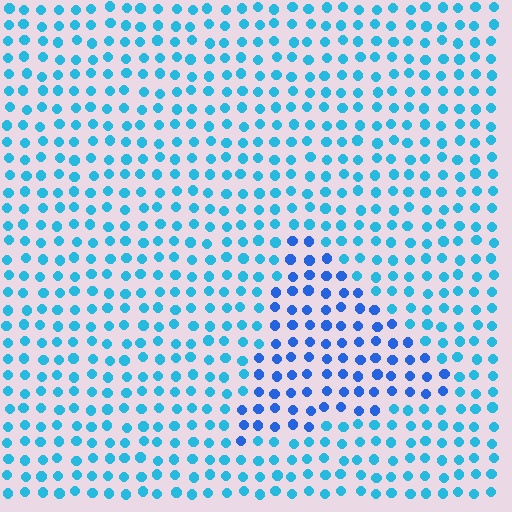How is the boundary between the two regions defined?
The boundary is defined purely by a slight shift in hue (about 29 degrees). Spacing, size, and orientation are identical on both sides.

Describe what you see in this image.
The image is filled with small cyan elements in a uniform arrangement. A triangle-shaped region is visible where the elements are tinted to a slightly different hue, forming a subtle color boundary.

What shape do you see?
I see a triangle.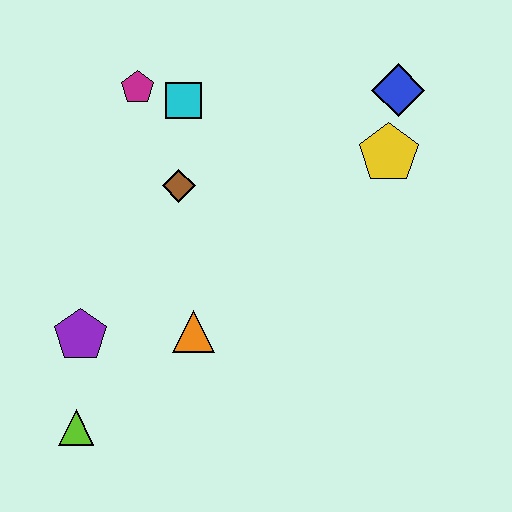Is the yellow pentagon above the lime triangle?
Yes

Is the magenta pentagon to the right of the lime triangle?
Yes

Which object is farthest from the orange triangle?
The blue diamond is farthest from the orange triangle.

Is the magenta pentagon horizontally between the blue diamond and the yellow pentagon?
No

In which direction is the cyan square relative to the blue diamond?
The cyan square is to the left of the blue diamond.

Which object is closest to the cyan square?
The magenta pentagon is closest to the cyan square.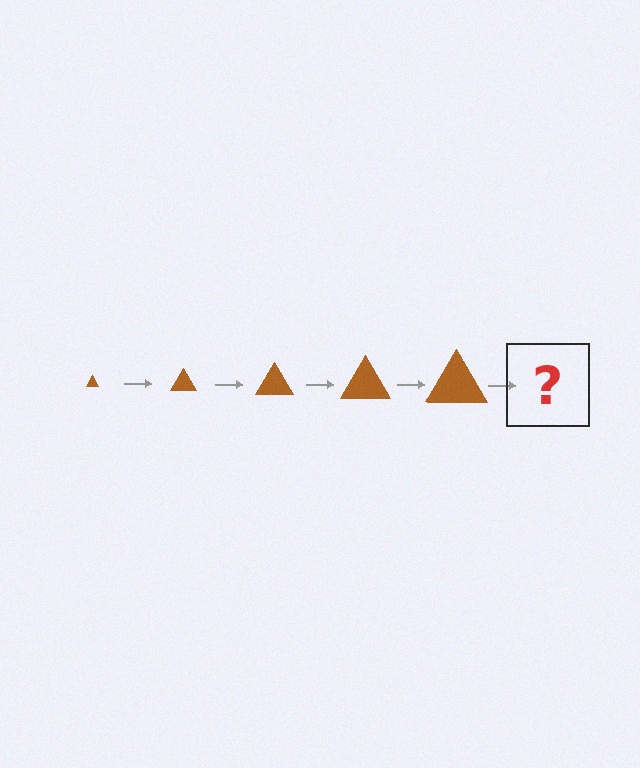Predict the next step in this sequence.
The next step is a brown triangle, larger than the previous one.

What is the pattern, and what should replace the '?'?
The pattern is that the triangle gets progressively larger each step. The '?' should be a brown triangle, larger than the previous one.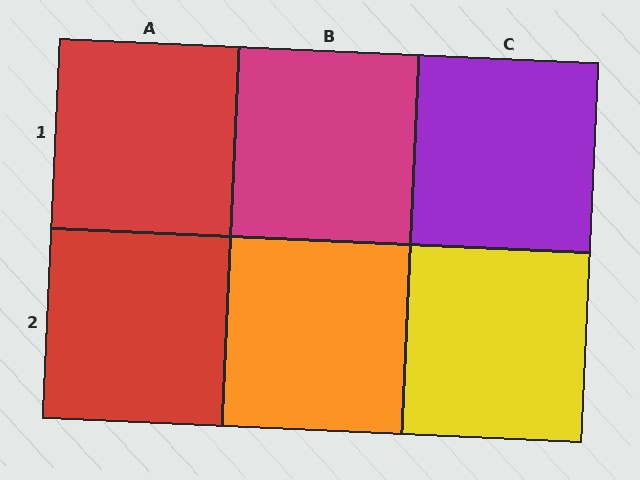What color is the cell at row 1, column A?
Red.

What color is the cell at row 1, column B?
Magenta.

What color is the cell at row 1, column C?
Purple.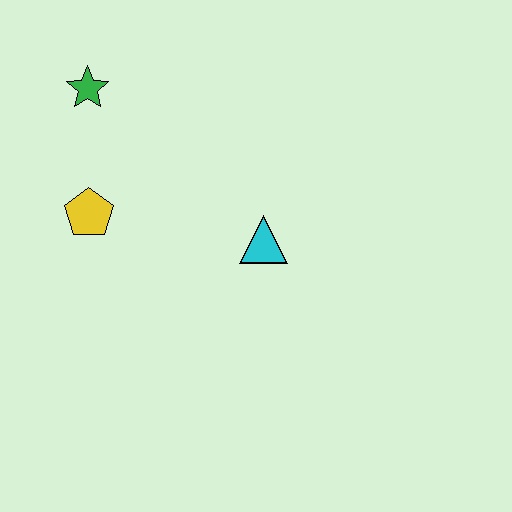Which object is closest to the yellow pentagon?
The green star is closest to the yellow pentagon.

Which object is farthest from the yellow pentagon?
The cyan triangle is farthest from the yellow pentagon.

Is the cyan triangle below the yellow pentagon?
Yes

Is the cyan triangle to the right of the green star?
Yes